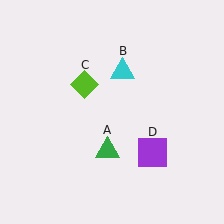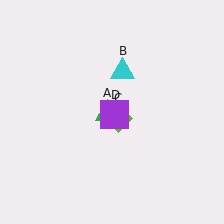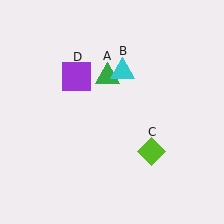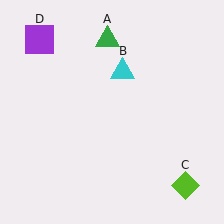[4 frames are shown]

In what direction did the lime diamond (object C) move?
The lime diamond (object C) moved down and to the right.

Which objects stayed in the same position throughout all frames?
Cyan triangle (object B) remained stationary.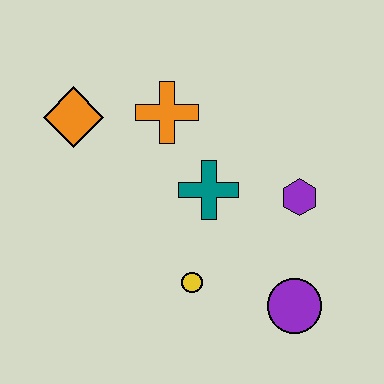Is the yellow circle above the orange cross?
No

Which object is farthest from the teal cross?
The orange diamond is farthest from the teal cross.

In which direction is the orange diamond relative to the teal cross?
The orange diamond is to the left of the teal cross.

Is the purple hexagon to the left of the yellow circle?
No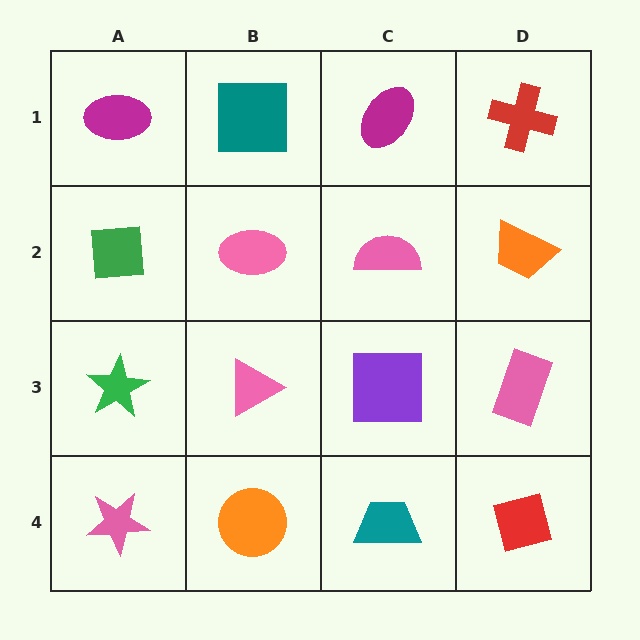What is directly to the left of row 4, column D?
A teal trapezoid.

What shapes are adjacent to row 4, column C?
A purple square (row 3, column C), an orange circle (row 4, column B), a red diamond (row 4, column D).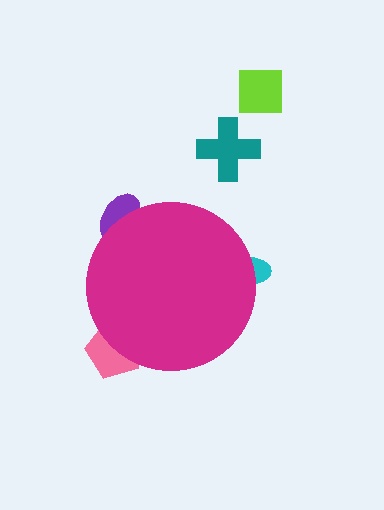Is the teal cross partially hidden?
No, the teal cross is fully visible.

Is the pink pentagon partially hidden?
Yes, the pink pentagon is partially hidden behind the magenta circle.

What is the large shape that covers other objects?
A magenta circle.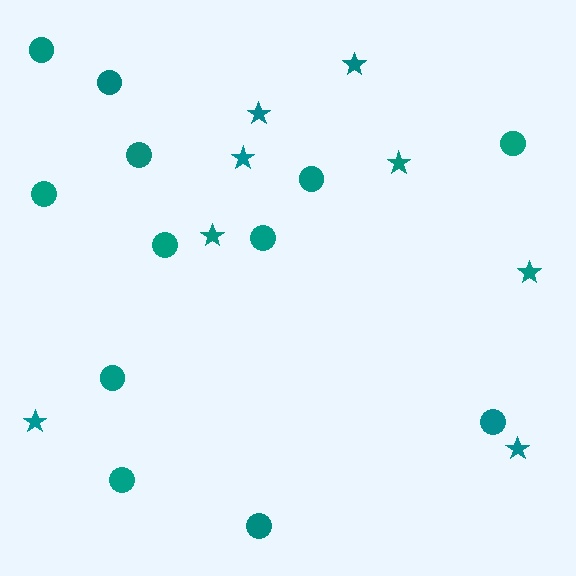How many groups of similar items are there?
There are 2 groups: one group of stars (8) and one group of circles (12).